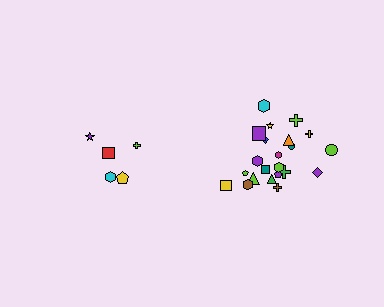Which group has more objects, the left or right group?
The right group.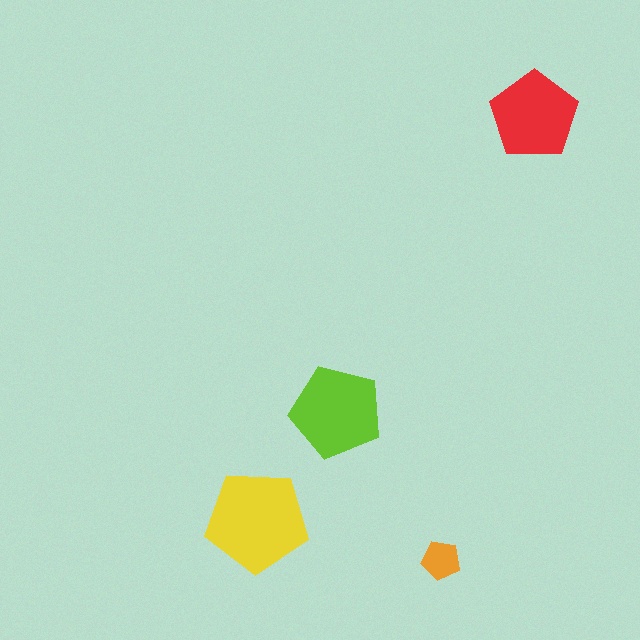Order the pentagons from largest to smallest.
the yellow one, the lime one, the red one, the orange one.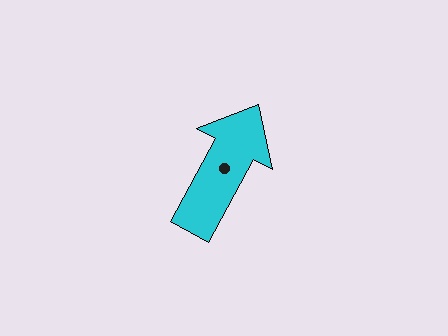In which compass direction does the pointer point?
Northeast.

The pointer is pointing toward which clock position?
Roughly 1 o'clock.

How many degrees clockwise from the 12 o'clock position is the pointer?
Approximately 28 degrees.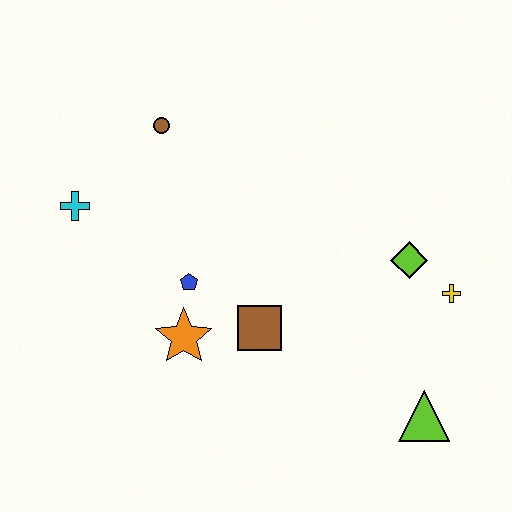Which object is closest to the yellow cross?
The lime diamond is closest to the yellow cross.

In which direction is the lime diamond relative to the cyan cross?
The lime diamond is to the right of the cyan cross.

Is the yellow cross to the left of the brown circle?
No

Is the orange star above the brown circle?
No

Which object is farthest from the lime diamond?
The cyan cross is farthest from the lime diamond.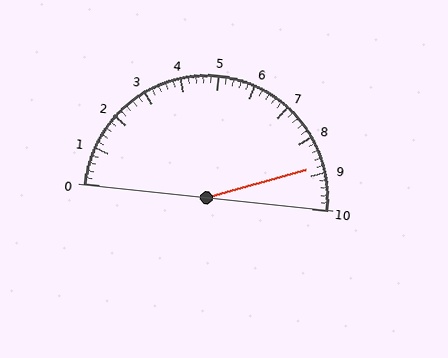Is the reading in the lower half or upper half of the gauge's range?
The reading is in the upper half of the range (0 to 10).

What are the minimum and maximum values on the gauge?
The gauge ranges from 0 to 10.